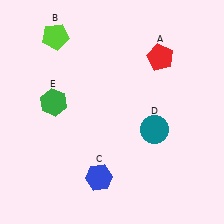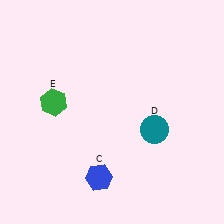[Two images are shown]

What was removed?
The lime pentagon (B), the red pentagon (A) were removed in Image 2.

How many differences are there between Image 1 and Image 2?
There are 2 differences between the two images.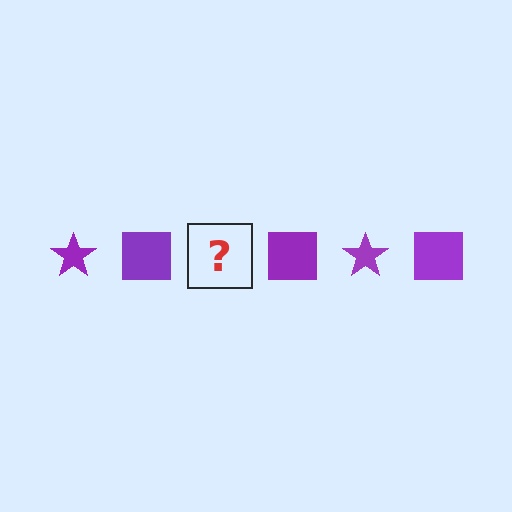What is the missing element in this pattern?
The missing element is a purple star.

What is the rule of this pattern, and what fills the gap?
The rule is that the pattern cycles through star, square shapes in purple. The gap should be filled with a purple star.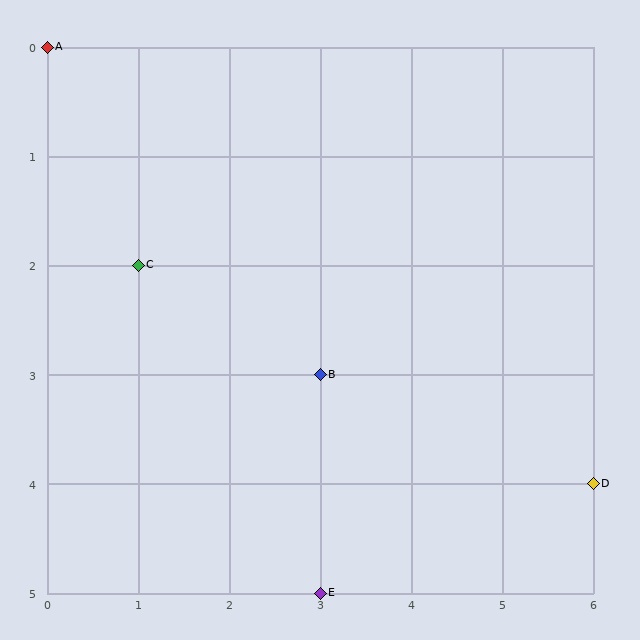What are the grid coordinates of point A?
Point A is at grid coordinates (0, 0).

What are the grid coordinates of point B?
Point B is at grid coordinates (3, 3).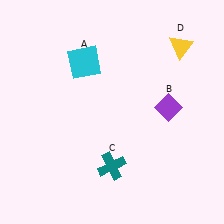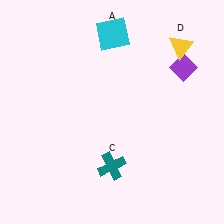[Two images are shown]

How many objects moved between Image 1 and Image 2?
2 objects moved between the two images.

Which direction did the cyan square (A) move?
The cyan square (A) moved up.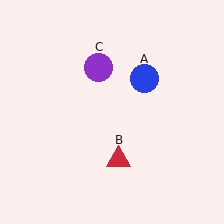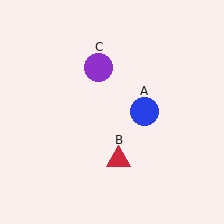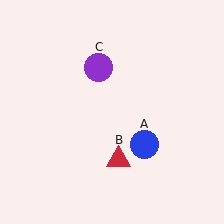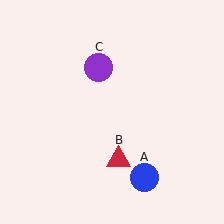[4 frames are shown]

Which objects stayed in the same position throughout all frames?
Red triangle (object B) and purple circle (object C) remained stationary.